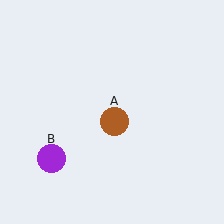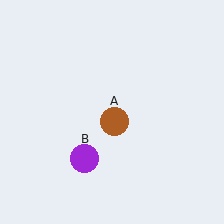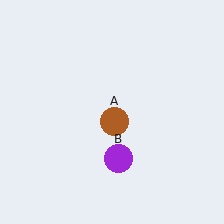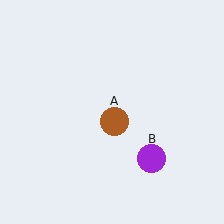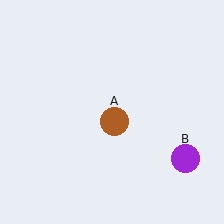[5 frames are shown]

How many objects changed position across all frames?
1 object changed position: purple circle (object B).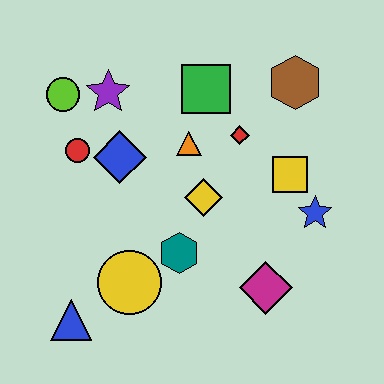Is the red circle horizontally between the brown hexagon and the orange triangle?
No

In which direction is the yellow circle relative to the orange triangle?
The yellow circle is below the orange triangle.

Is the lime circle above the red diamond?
Yes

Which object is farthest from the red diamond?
The blue triangle is farthest from the red diamond.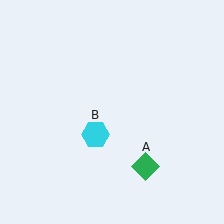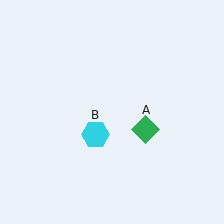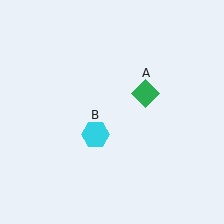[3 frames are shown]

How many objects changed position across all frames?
1 object changed position: green diamond (object A).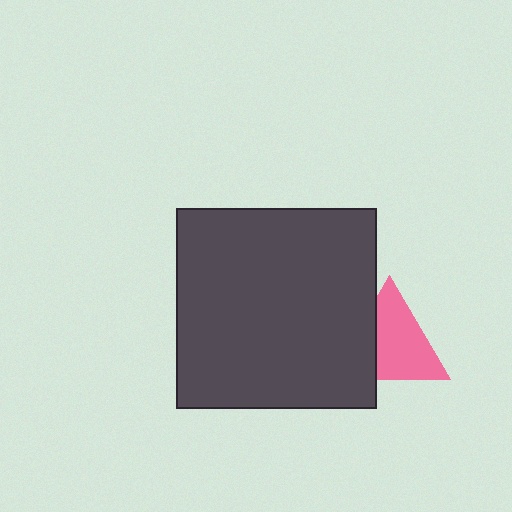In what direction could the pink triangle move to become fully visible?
The pink triangle could move right. That would shift it out from behind the dark gray square entirely.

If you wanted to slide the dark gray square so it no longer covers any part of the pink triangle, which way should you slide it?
Slide it left — that is the most direct way to separate the two shapes.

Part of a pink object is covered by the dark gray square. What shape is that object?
It is a triangle.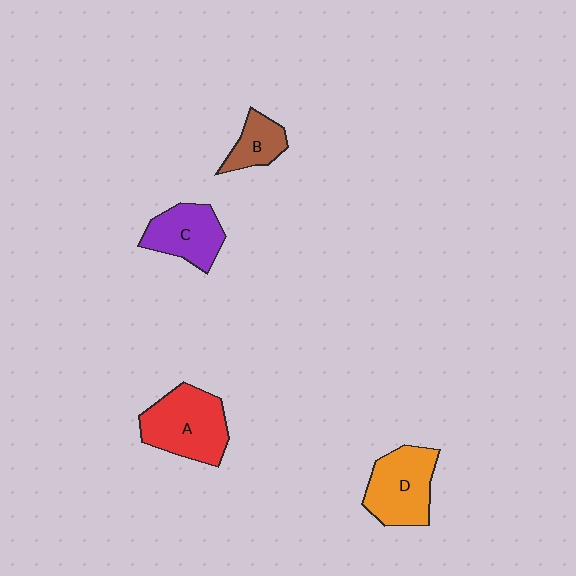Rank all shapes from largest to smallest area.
From largest to smallest: A (red), D (orange), C (purple), B (brown).